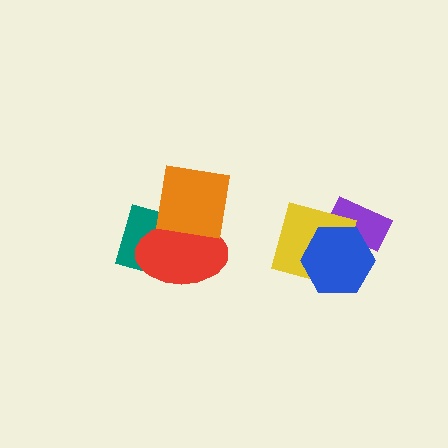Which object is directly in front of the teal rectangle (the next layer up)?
The red ellipse is directly in front of the teal rectangle.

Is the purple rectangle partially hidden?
Yes, it is partially covered by another shape.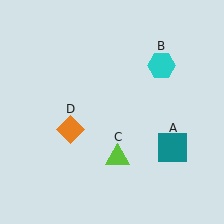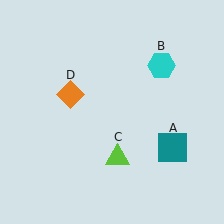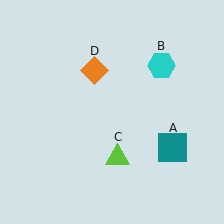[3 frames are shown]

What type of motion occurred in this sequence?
The orange diamond (object D) rotated clockwise around the center of the scene.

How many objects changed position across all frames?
1 object changed position: orange diamond (object D).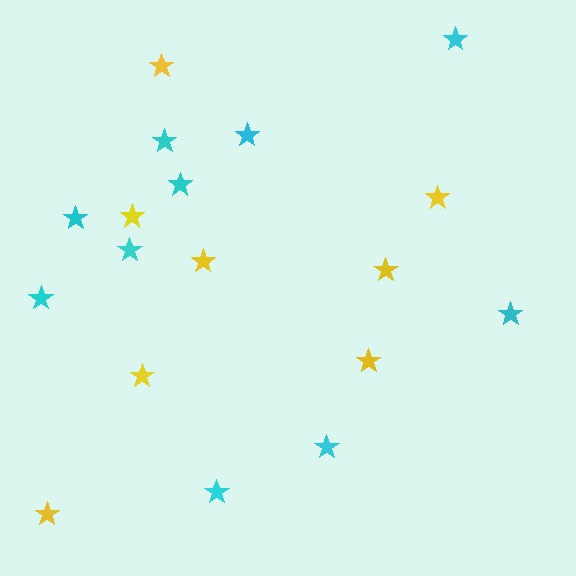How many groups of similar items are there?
There are 2 groups: one group of cyan stars (10) and one group of yellow stars (8).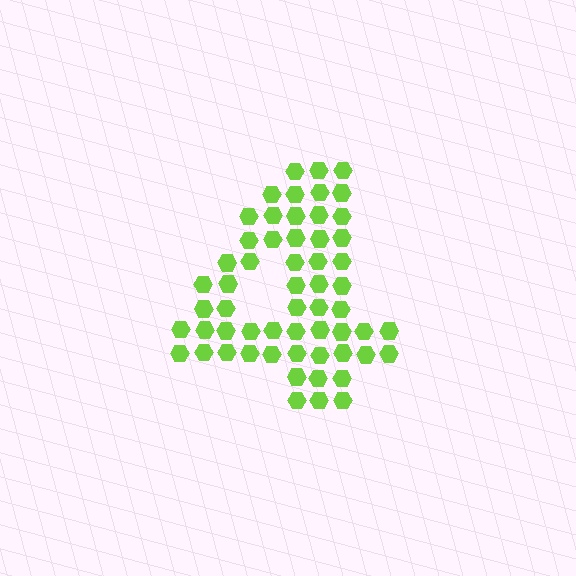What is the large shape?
The large shape is the digit 4.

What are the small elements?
The small elements are hexagons.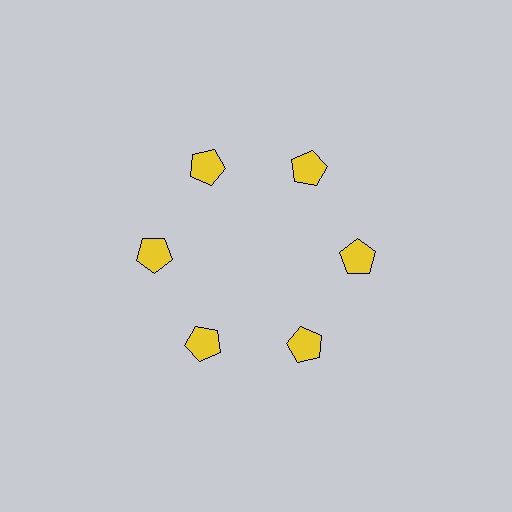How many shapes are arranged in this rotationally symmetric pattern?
There are 6 shapes, arranged in 6 groups of 1.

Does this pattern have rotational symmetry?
Yes, this pattern has 6-fold rotational symmetry. It looks the same after rotating 60 degrees around the center.